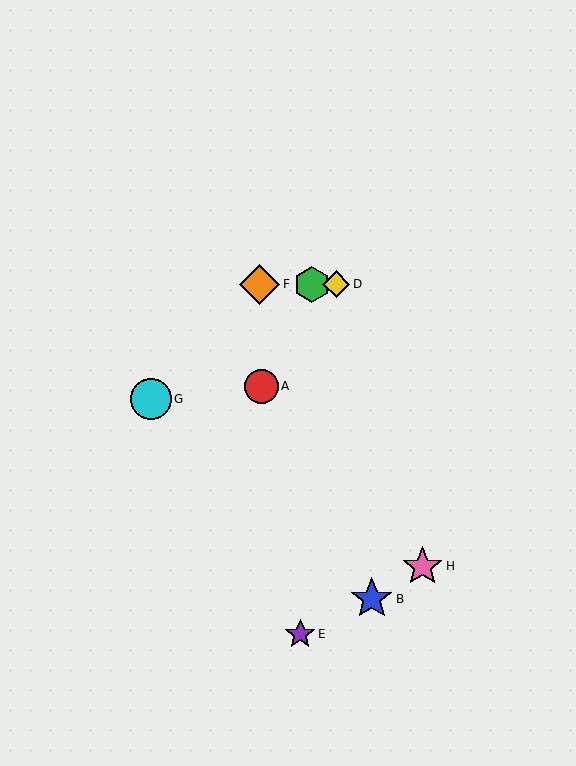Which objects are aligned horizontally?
Objects C, D, F are aligned horizontally.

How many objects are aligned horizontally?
3 objects (C, D, F) are aligned horizontally.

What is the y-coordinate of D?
Object D is at y≈284.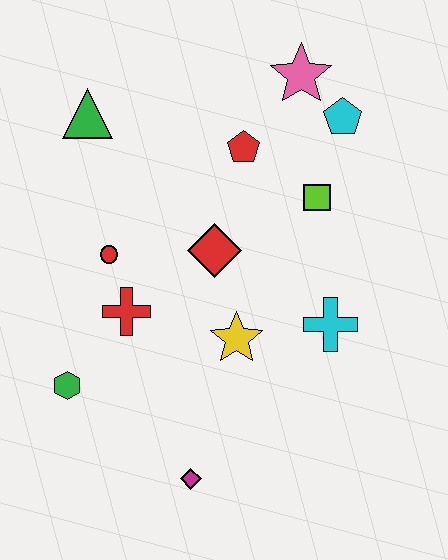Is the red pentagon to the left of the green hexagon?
No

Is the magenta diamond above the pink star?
No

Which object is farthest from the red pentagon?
The magenta diamond is farthest from the red pentagon.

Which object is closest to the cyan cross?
The yellow star is closest to the cyan cross.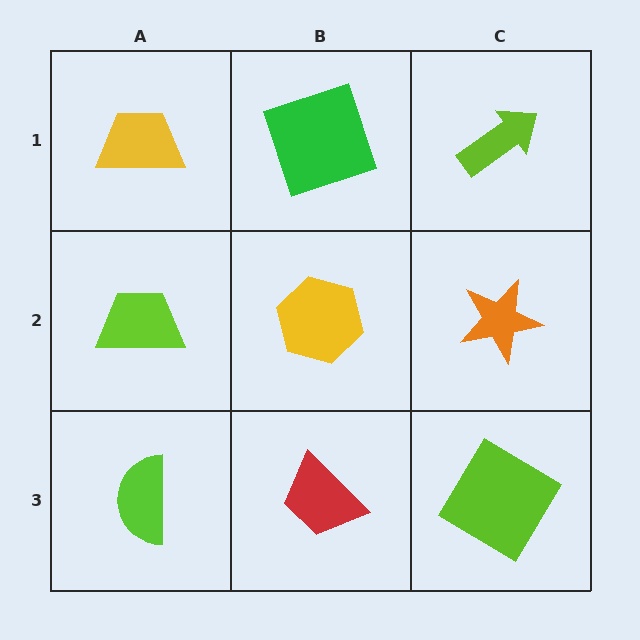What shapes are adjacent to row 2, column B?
A green square (row 1, column B), a red trapezoid (row 3, column B), a lime trapezoid (row 2, column A), an orange star (row 2, column C).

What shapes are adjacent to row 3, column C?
An orange star (row 2, column C), a red trapezoid (row 3, column B).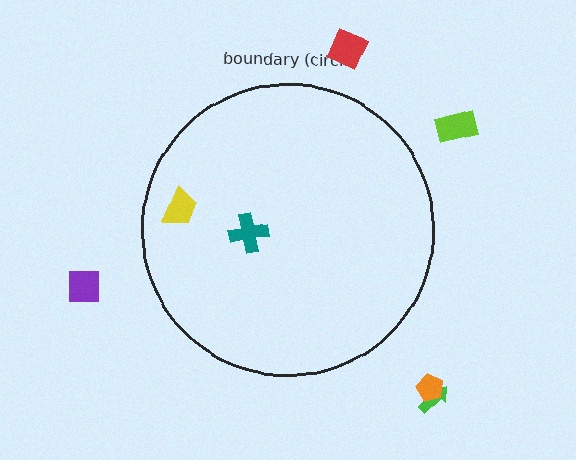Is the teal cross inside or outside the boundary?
Inside.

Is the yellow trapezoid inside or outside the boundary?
Inside.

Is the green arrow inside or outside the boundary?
Outside.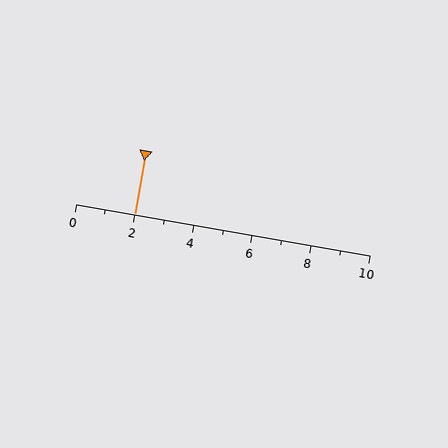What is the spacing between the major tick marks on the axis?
The major ticks are spaced 2 apart.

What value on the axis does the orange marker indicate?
The marker indicates approximately 2.